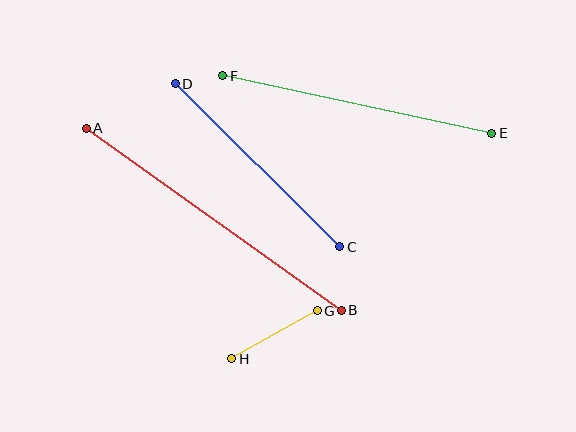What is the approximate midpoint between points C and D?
The midpoint is at approximately (257, 165) pixels.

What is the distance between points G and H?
The distance is approximately 98 pixels.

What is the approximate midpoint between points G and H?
The midpoint is at approximately (275, 335) pixels.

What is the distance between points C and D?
The distance is approximately 232 pixels.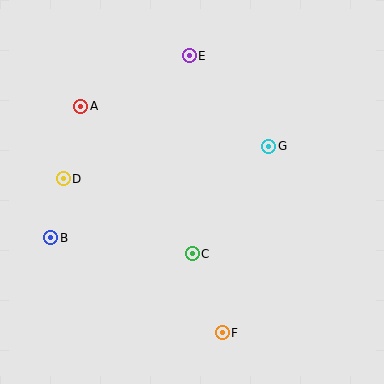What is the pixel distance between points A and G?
The distance between A and G is 192 pixels.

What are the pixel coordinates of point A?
Point A is at (81, 106).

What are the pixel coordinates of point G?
Point G is at (269, 146).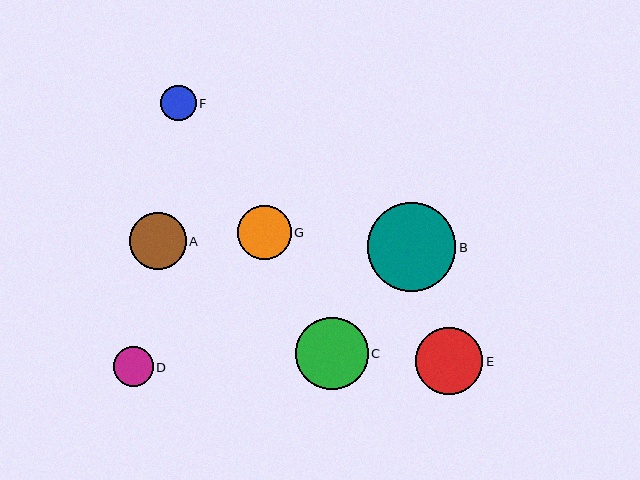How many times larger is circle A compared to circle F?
Circle A is approximately 1.6 times the size of circle F.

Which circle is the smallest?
Circle F is the smallest with a size of approximately 35 pixels.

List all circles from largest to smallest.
From largest to smallest: B, C, E, A, G, D, F.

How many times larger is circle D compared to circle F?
Circle D is approximately 1.1 times the size of circle F.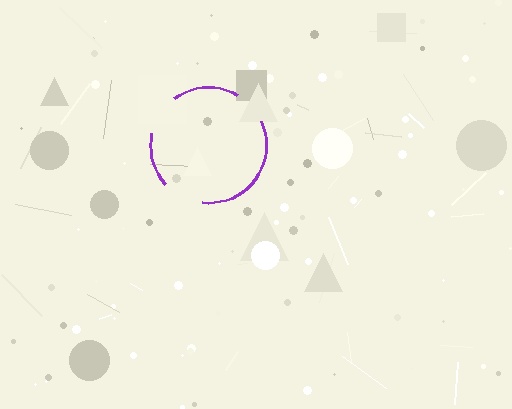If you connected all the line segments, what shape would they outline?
They would outline a circle.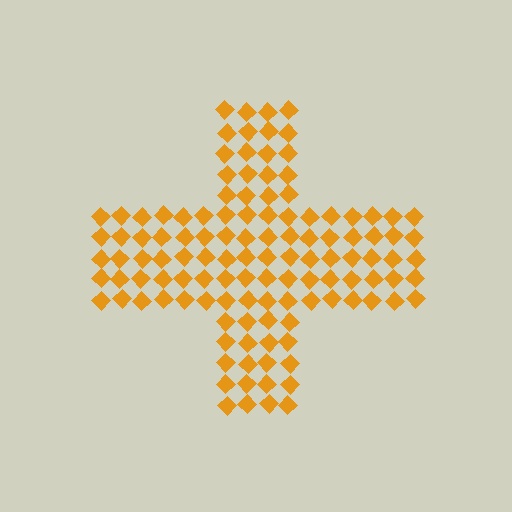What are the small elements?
The small elements are diamonds.